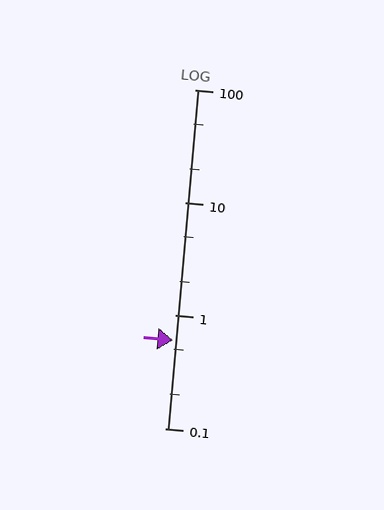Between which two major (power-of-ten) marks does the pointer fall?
The pointer is between 0.1 and 1.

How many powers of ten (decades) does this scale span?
The scale spans 3 decades, from 0.1 to 100.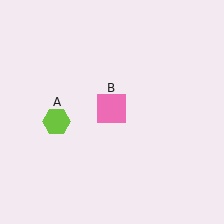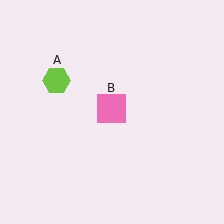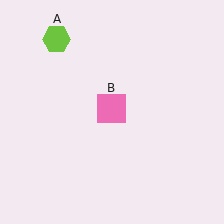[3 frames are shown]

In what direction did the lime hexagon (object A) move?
The lime hexagon (object A) moved up.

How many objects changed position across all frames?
1 object changed position: lime hexagon (object A).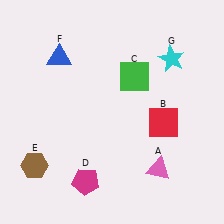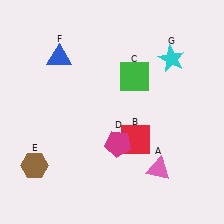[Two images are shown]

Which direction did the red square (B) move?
The red square (B) moved left.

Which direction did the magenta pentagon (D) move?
The magenta pentagon (D) moved up.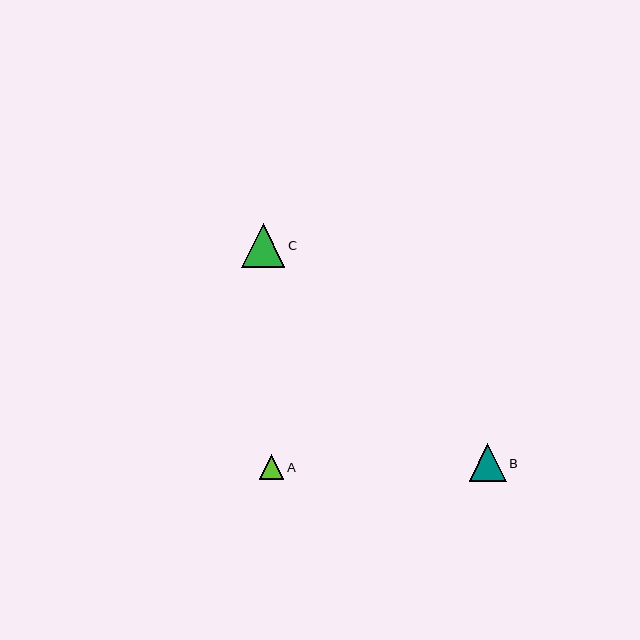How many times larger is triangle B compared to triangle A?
Triangle B is approximately 1.5 times the size of triangle A.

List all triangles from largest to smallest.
From largest to smallest: C, B, A.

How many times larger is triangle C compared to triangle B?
Triangle C is approximately 1.2 times the size of triangle B.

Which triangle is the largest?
Triangle C is the largest with a size of approximately 44 pixels.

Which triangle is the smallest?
Triangle A is the smallest with a size of approximately 25 pixels.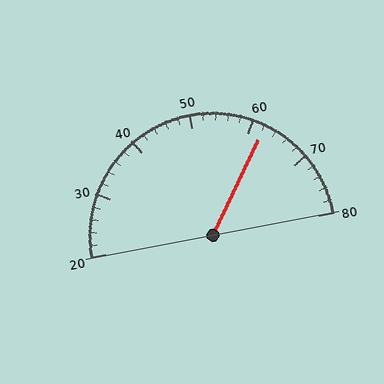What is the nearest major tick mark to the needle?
The nearest major tick mark is 60.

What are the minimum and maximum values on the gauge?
The gauge ranges from 20 to 80.